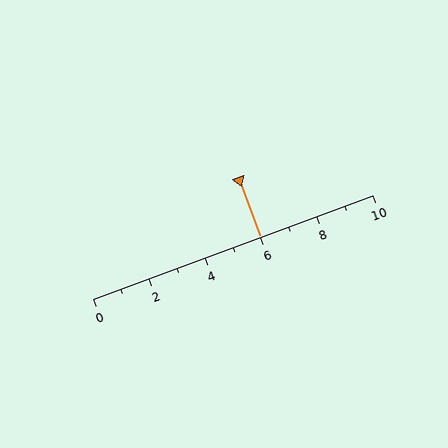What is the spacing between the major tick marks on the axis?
The major ticks are spaced 2 apart.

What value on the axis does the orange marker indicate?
The marker indicates approximately 6.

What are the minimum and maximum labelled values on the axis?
The axis runs from 0 to 10.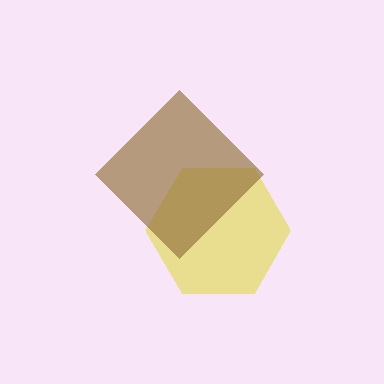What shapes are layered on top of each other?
The layered shapes are: a yellow hexagon, a brown diamond.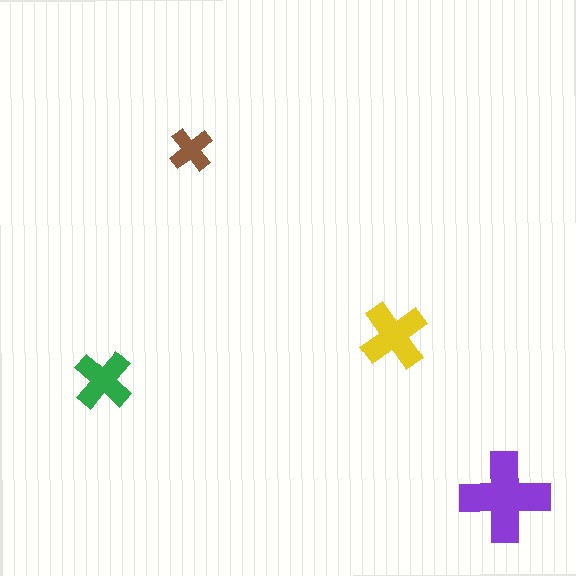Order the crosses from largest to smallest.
the purple one, the yellow one, the green one, the brown one.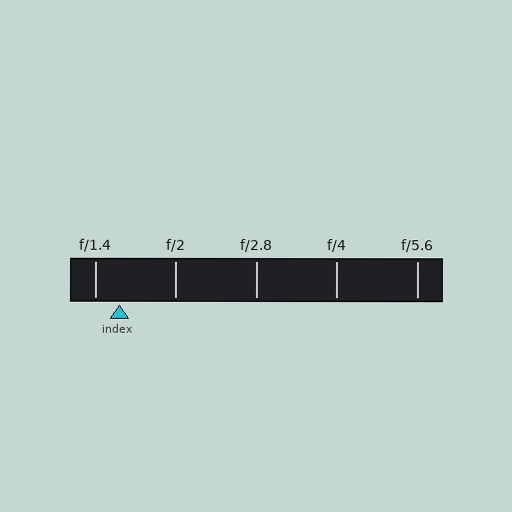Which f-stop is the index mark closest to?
The index mark is closest to f/1.4.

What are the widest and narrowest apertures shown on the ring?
The widest aperture shown is f/1.4 and the narrowest is f/5.6.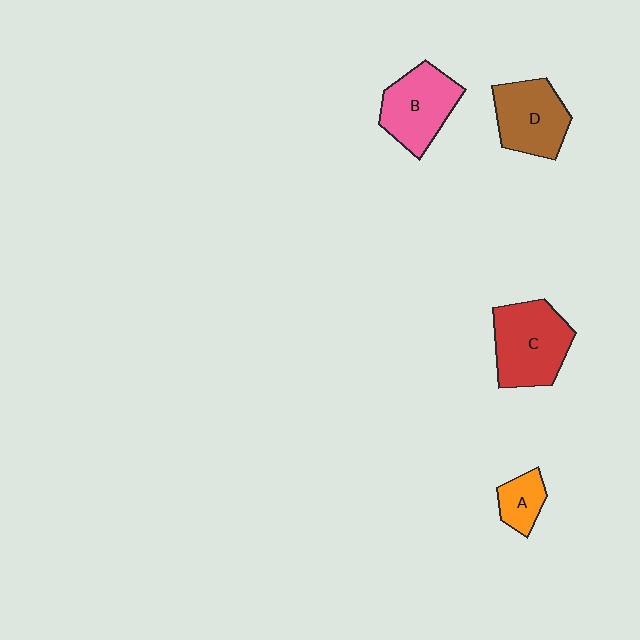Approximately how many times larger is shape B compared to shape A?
Approximately 2.2 times.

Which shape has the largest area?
Shape C (red).